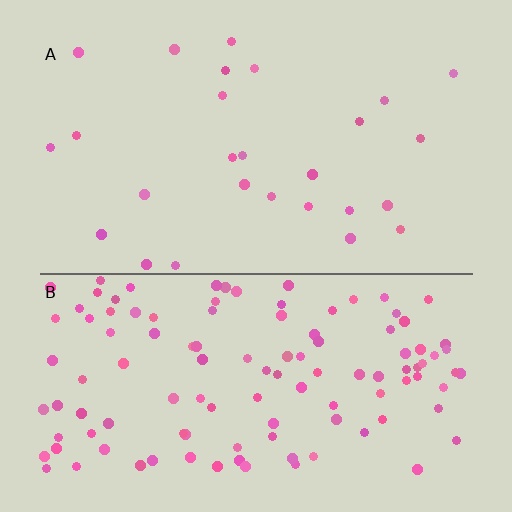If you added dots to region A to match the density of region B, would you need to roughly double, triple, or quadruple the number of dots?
Approximately quadruple.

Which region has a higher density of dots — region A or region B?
B (the bottom).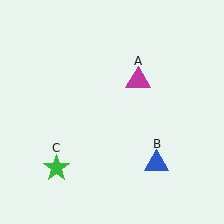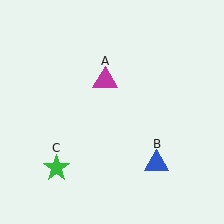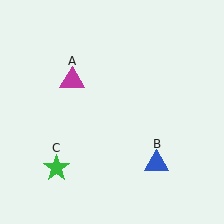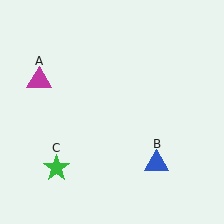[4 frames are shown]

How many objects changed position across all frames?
1 object changed position: magenta triangle (object A).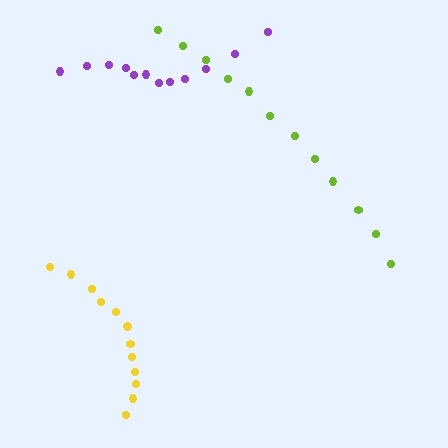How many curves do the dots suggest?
There are 3 distinct paths.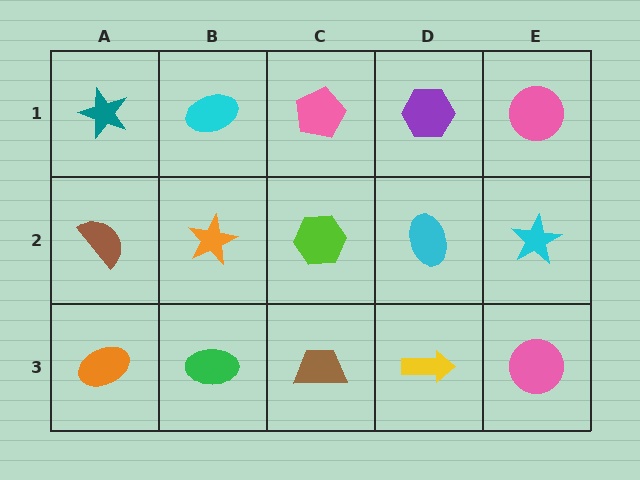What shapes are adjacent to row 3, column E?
A cyan star (row 2, column E), a yellow arrow (row 3, column D).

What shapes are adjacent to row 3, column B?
An orange star (row 2, column B), an orange ellipse (row 3, column A), a brown trapezoid (row 3, column C).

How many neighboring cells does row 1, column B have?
3.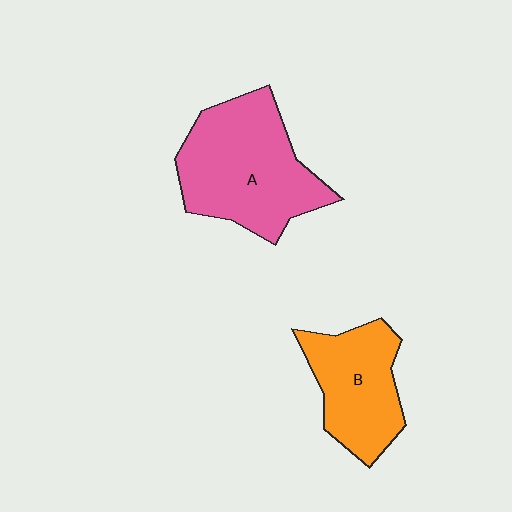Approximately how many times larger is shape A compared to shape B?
Approximately 1.5 times.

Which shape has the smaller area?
Shape B (orange).